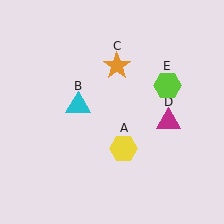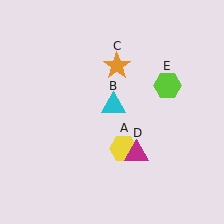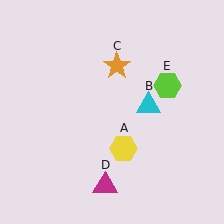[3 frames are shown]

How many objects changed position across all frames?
2 objects changed position: cyan triangle (object B), magenta triangle (object D).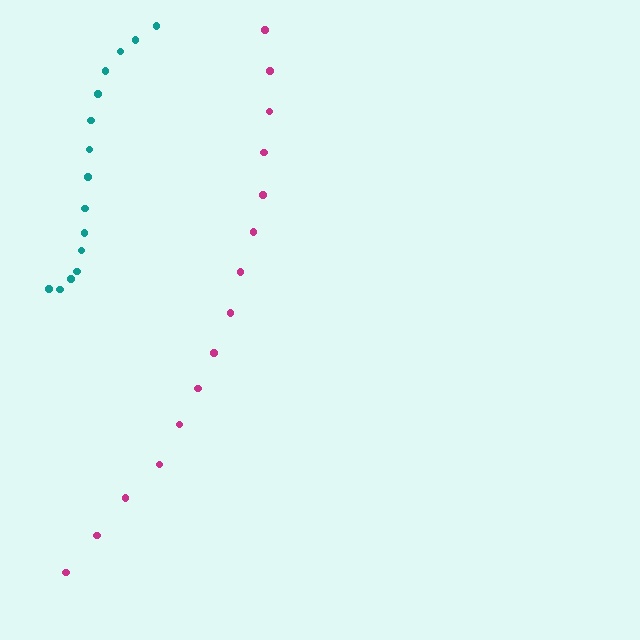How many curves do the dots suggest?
There are 2 distinct paths.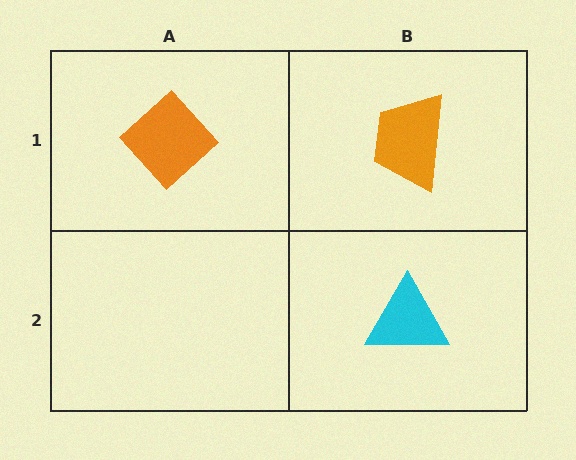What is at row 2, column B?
A cyan triangle.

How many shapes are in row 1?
2 shapes.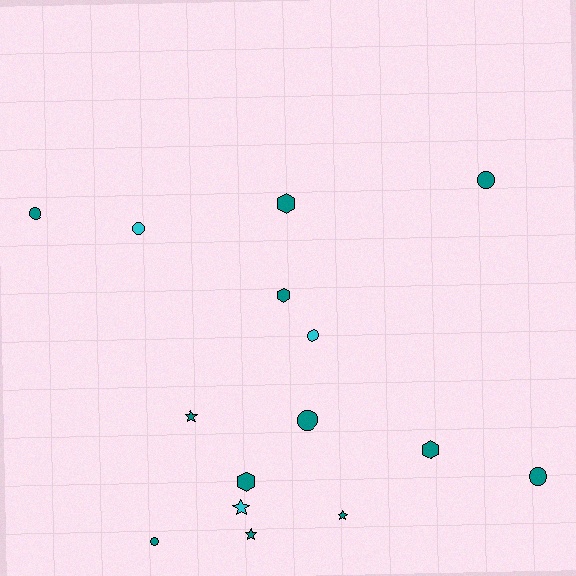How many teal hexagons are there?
There are 4 teal hexagons.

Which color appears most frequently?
Teal, with 12 objects.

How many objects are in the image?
There are 15 objects.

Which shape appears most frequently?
Circle, with 7 objects.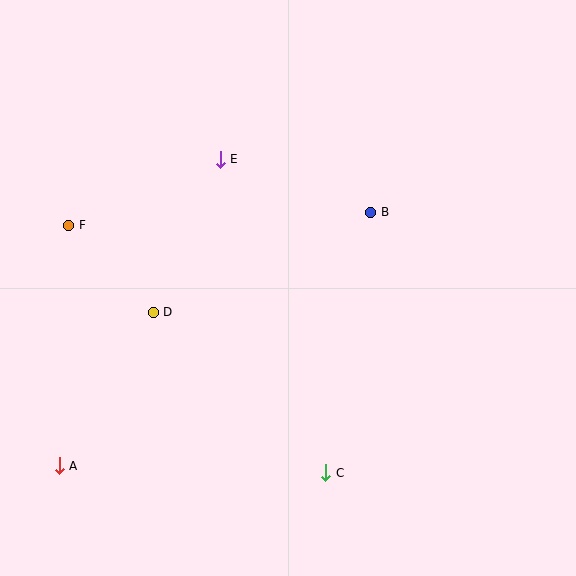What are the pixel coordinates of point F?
Point F is at (69, 225).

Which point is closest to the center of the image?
Point B at (371, 212) is closest to the center.